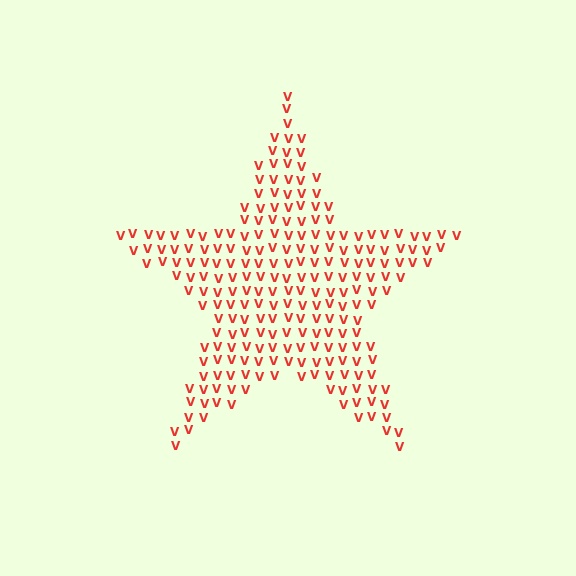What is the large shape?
The large shape is a star.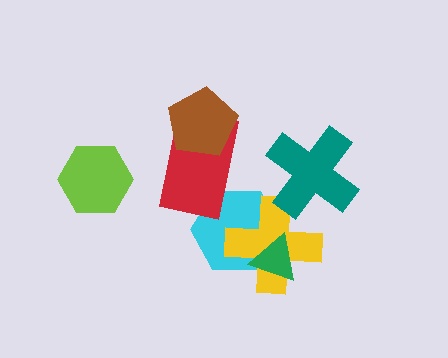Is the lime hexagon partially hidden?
No, no other shape covers it.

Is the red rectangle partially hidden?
Yes, it is partially covered by another shape.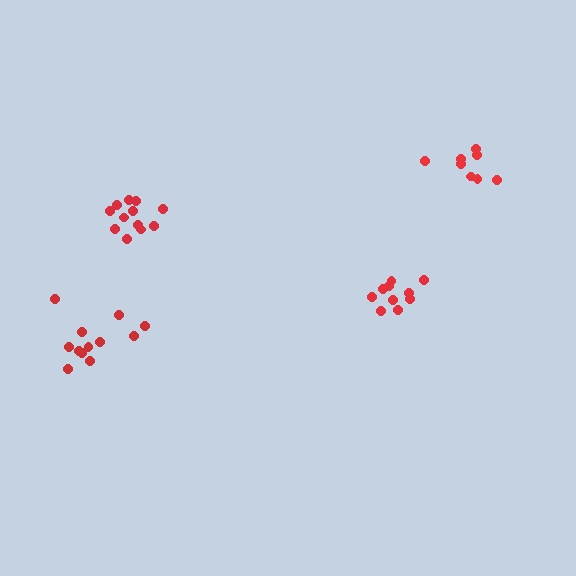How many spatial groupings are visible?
There are 4 spatial groupings.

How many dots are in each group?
Group 1: 12 dots, Group 2: 10 dots, Group 3: 12 dots, Group 4: 8 dots (42 total).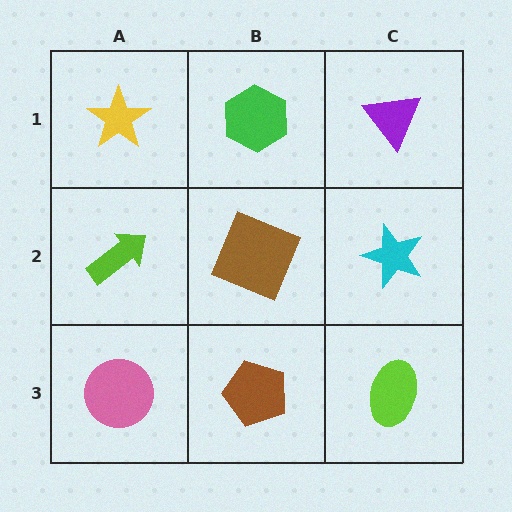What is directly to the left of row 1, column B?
A yellow star.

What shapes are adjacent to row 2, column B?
A green hexagon (row 1, column B), a brown pentagon (row 3, column B), a lime arrow (row 2, column A), a cyan star (row 2, column C).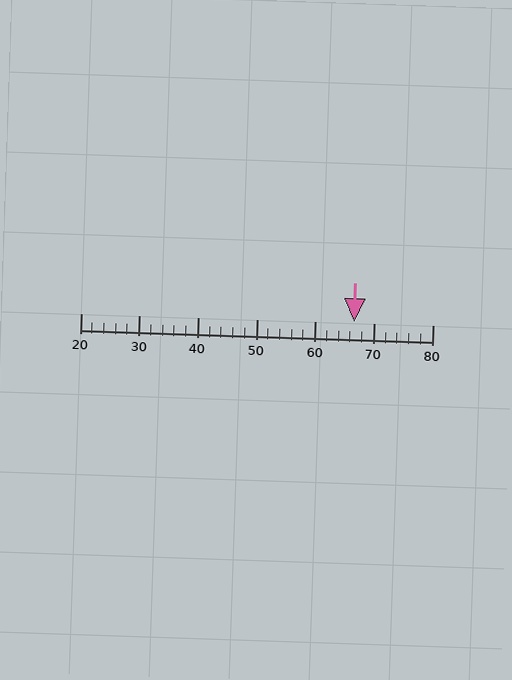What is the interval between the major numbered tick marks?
The major tick marks are spaced 10 units apart.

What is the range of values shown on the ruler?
The ruler shows values from 20 to 80.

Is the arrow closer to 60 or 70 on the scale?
The arrow is closer to 70.